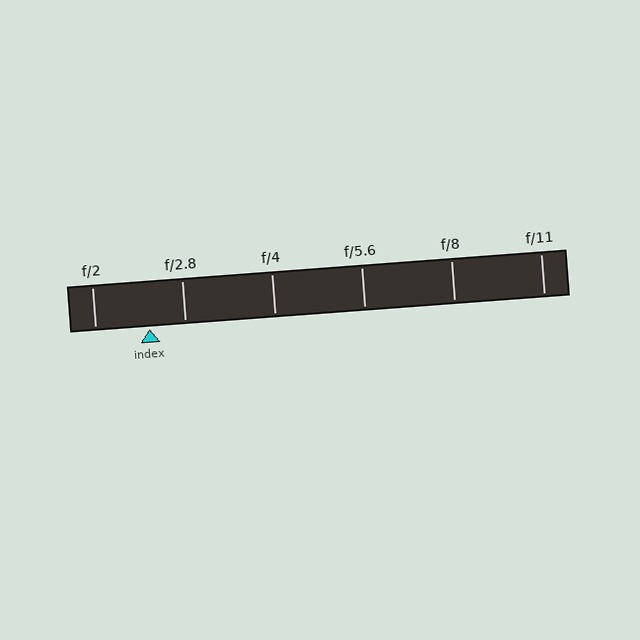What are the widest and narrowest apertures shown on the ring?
The widest aperture shown is f/2 and the narrowest is f/11.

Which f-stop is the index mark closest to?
The index mark is closest to f/2.8.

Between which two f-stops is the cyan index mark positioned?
The index mark is between f/2 and f/2.8.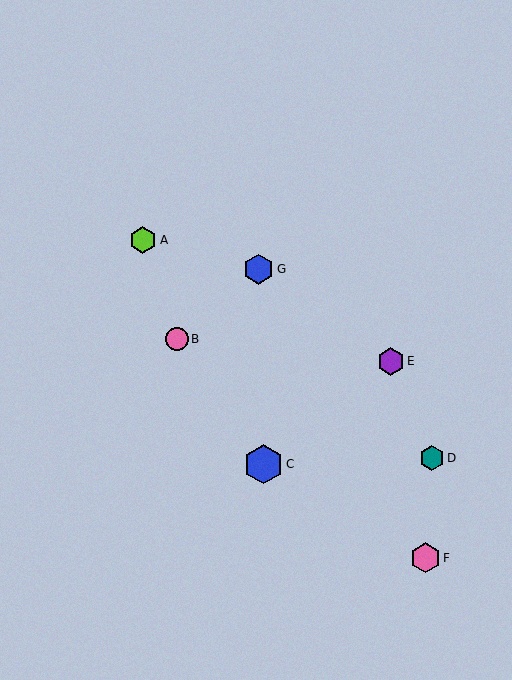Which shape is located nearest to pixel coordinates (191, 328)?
The pink circle (labeled B) at (177, 339) is nearest to that location.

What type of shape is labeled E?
Shape E is a purple hexagon.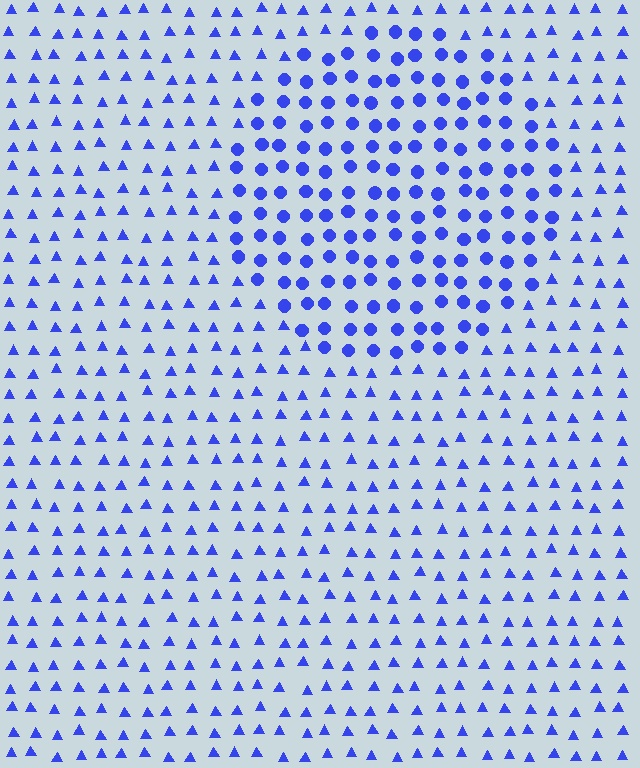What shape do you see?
I see a circle.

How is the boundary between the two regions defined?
The boundary is defined by a change in element shape: circles inside vs. triangles outside. All elements share the same color and spacing.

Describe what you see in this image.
The image is filled with small blue elements arranged in a uniform grid. A circle-shaped region contains circles, while the surrounding area contains triangles. The boundary is defined purely by the change in element shape.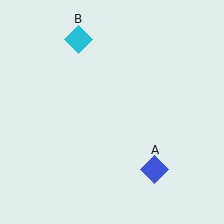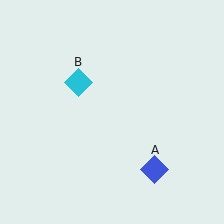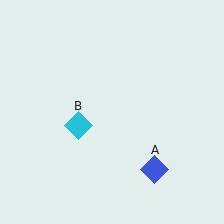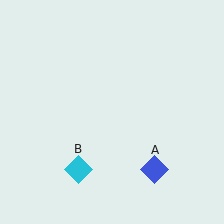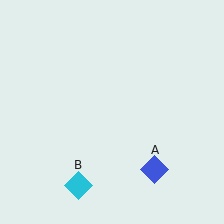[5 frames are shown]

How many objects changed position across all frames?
1 object changed position: cyan diamond (object B).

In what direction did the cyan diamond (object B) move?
The cyan diamond (object B) moved down.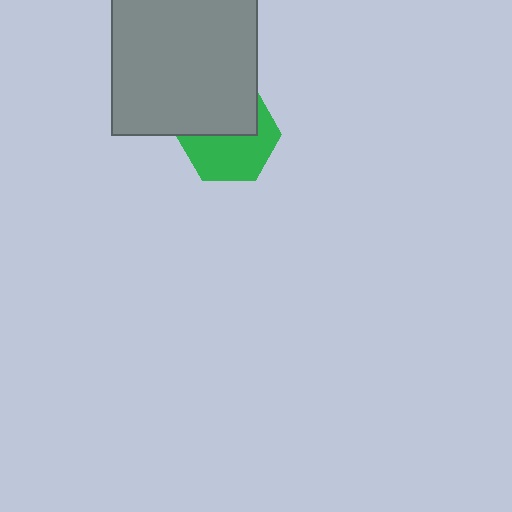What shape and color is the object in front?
The object in front is a gray square.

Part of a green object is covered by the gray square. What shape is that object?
It is a hexagon.